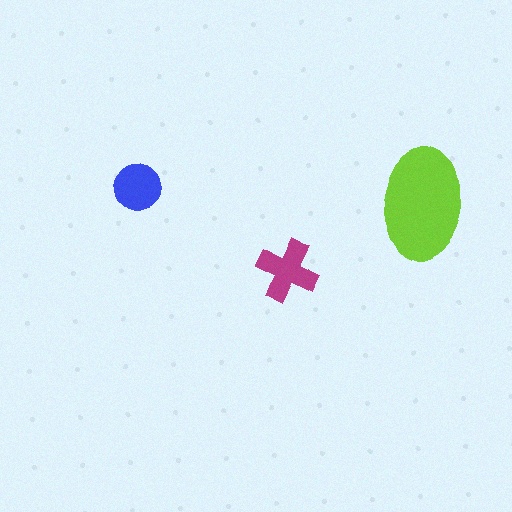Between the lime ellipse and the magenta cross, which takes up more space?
The lime ellipse.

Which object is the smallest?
The blue circle.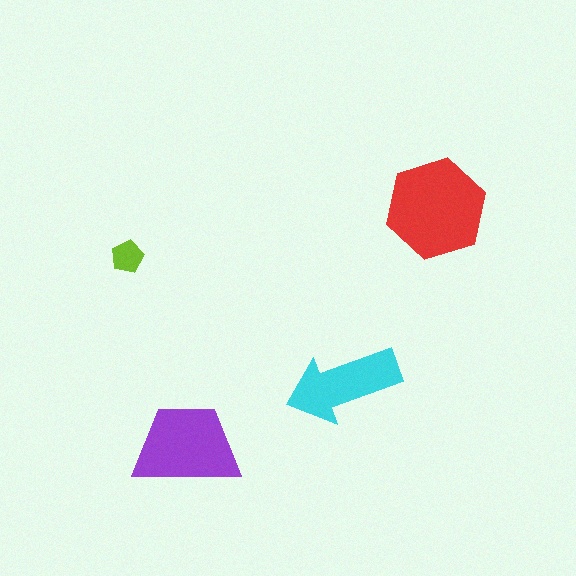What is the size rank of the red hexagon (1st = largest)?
1st.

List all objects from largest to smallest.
The red hexagon, the purple trapezoid, the cyan arrow, the lime pentagon.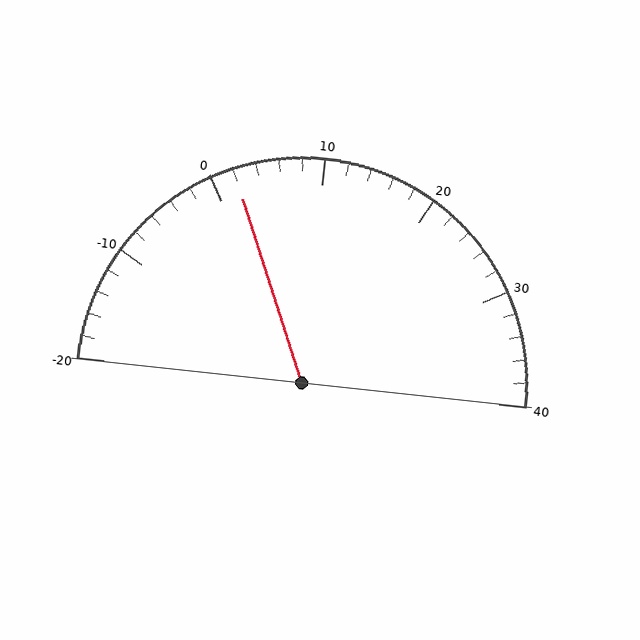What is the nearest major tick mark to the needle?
The nearest major tick mark is 0.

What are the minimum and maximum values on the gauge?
The gauge ranges from -20 to 40.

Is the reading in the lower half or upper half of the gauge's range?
The reading is in the lower half of the range (-20 to 40).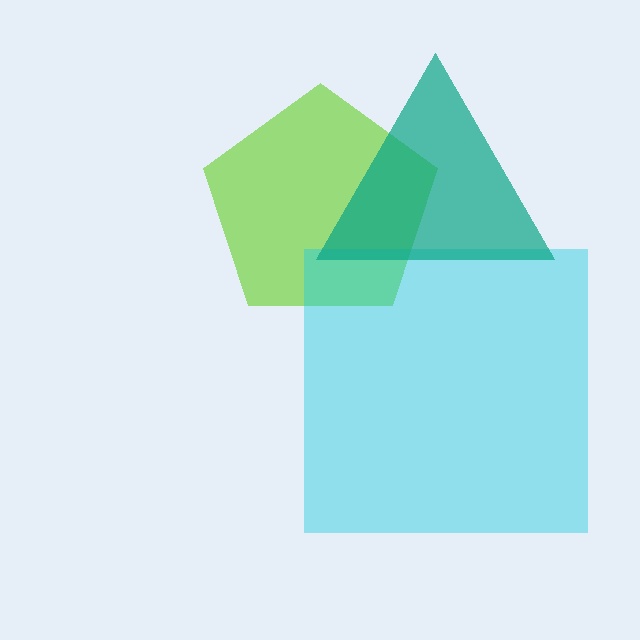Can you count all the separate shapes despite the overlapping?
Yes, there are 3 separate shapes.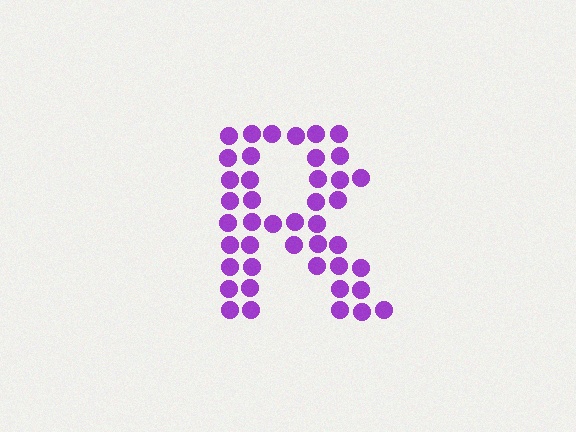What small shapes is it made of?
It is made of small circles.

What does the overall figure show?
The overall figure shows the letter R.